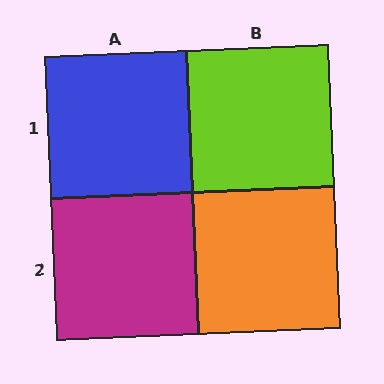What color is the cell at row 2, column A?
Magenta.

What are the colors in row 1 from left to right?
Blue, lime.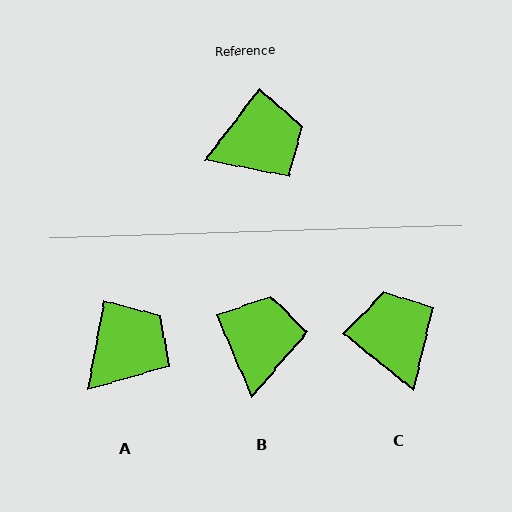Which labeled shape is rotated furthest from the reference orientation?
C, about 88 degrees away.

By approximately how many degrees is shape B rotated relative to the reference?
Approximately 61 degrees counter-clockwise.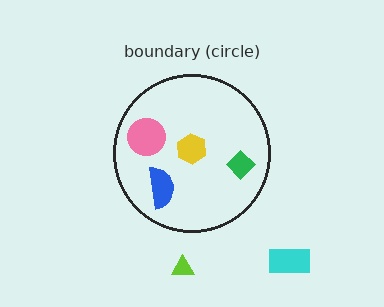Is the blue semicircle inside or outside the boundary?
Inside.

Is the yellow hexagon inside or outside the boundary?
Inside.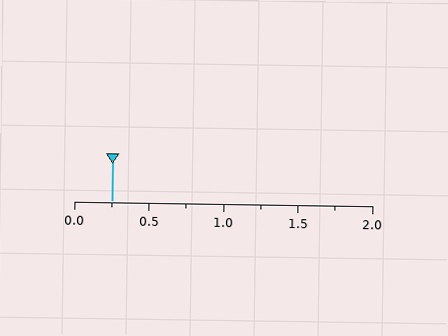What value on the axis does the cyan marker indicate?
The marker indicates approximately 0.25.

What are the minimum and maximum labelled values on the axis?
The axis runs from 0.0 to 2.0.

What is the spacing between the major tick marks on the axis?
The major ticks are spaced 0.5 apart.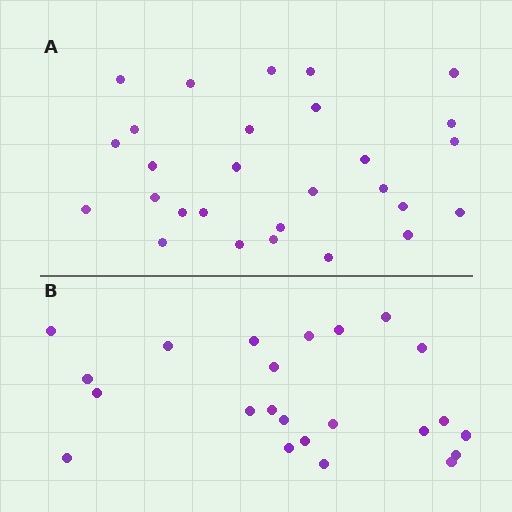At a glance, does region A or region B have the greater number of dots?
Region A (the top region) has more dots.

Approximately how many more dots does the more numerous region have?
Region A has about 5 more dots than region B.